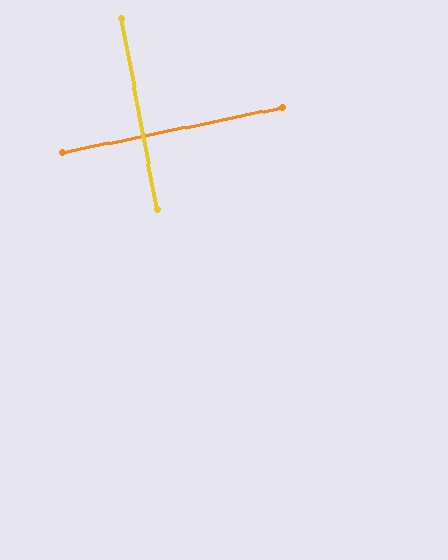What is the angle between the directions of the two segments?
Approximately 89 degrees.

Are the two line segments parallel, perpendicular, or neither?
Perpendicular — they meet at approximately 89°.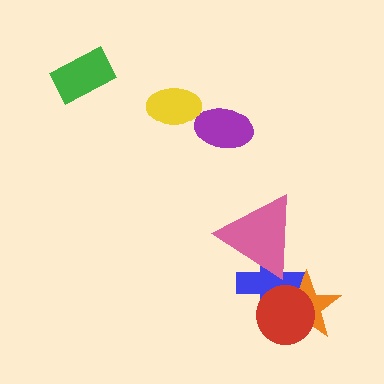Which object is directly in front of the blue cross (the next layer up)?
The orange star is directly in front of the blue cross.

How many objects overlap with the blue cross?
3 objects overlap with the blue cross.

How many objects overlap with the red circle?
2 objects overlap with the red circle.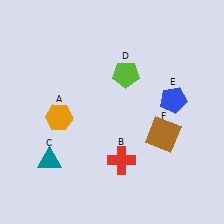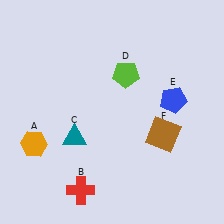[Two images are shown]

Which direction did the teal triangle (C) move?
The teal triangle (C) moved right.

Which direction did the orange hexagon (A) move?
The orange hexagon (A) moved down.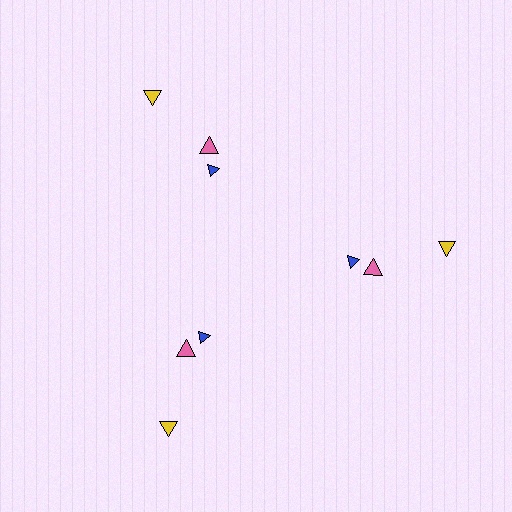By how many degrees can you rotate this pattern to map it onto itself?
The pattern maps onto itself every 120 degrees of rotation.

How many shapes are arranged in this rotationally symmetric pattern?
There are 9 shapes, arranged in 3 groups of 3.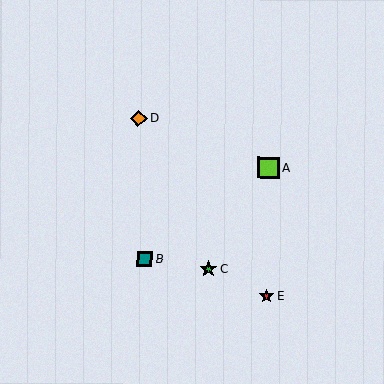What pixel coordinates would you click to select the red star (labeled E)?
Click at (267, 296) to select the red star E.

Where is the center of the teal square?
The center of the teal square is at (145, 258).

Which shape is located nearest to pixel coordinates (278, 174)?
The lime square (labeled A) at (269, 167) is nearest to that location.